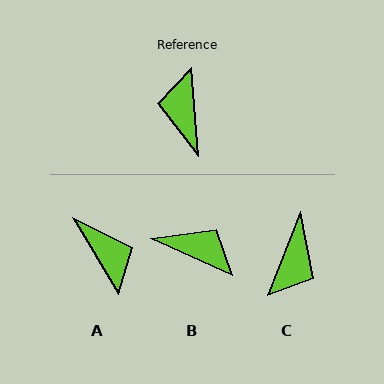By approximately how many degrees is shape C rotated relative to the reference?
Approximately 154 degrees counter-clockwise.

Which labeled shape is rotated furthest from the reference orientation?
A, about 154 degrees away.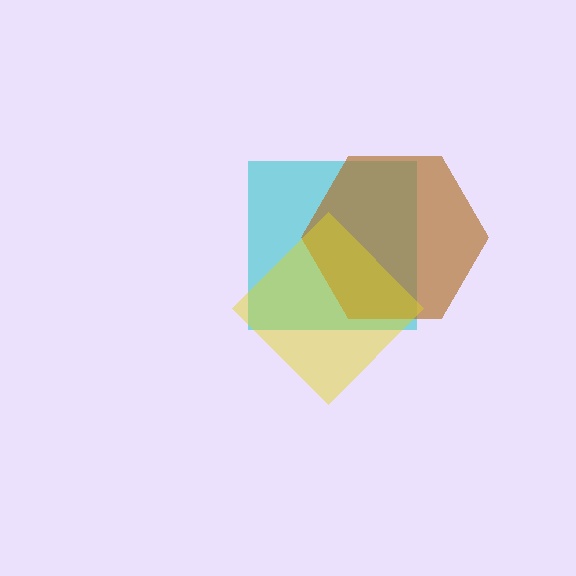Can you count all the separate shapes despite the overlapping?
Yes, there are 3 separate shapes.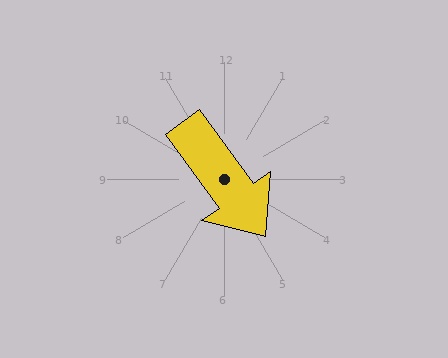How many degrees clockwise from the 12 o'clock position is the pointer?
Approximately 144 degrees.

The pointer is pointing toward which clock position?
Roughly 5 o'clock.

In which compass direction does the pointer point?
Southeast.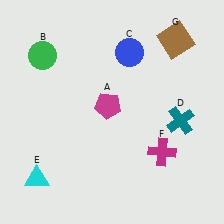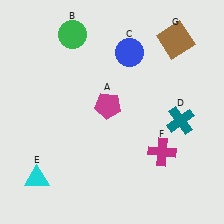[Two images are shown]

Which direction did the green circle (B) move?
The green circle (B) moved right.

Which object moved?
The green circle (B) moved right.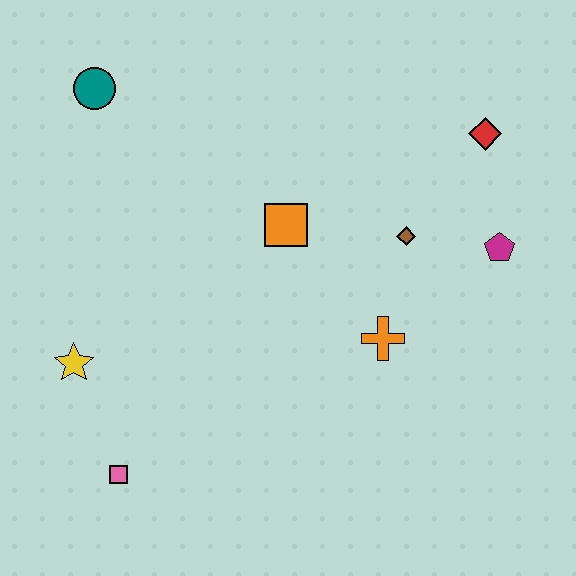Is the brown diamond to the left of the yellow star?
No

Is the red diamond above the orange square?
Yes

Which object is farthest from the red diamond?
The pink square is farthest from the red diamond.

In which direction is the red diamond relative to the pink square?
The red diamond is to the right of the pink square.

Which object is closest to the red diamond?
The magenta pentagon is closest to the red diamond.